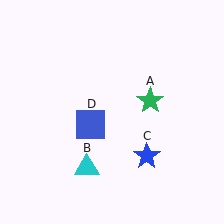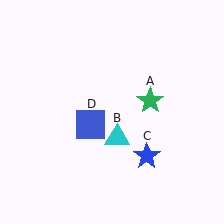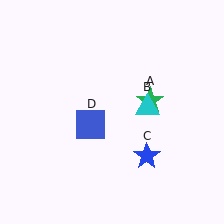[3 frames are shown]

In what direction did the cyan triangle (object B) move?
The cyan triangle (object B) moved up and to the right.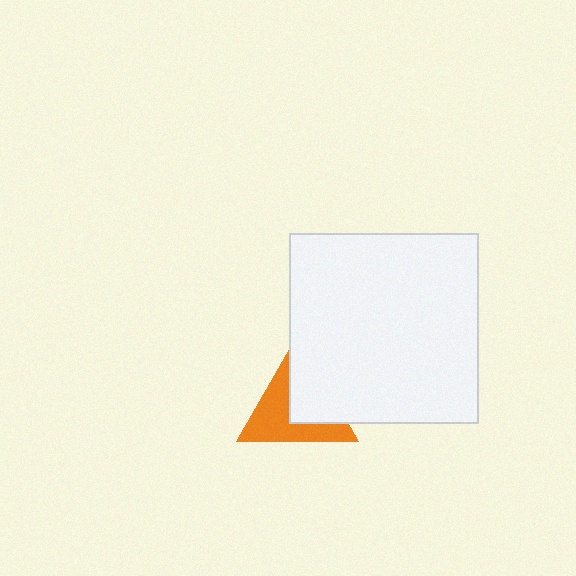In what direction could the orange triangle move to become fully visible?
The orange triangle could move left. That would shift it out from behind the white square entirely.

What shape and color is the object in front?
The object in front is a white square.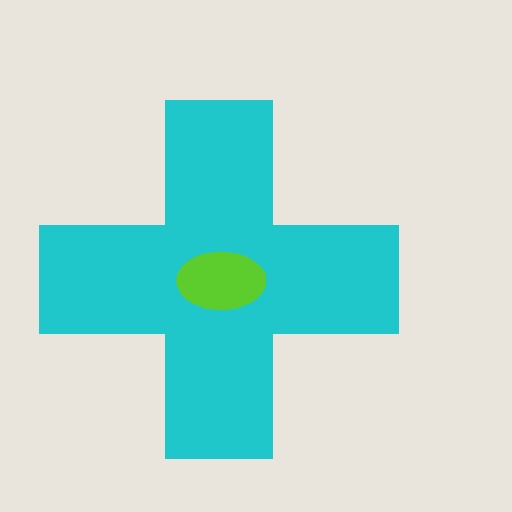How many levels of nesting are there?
2.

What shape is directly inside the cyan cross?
The lime ellipse.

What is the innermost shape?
The lime ellipse.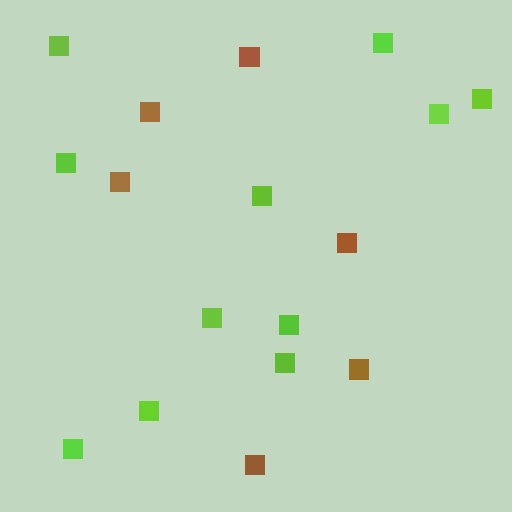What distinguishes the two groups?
There are 2 groups: one group of lime squares (11) and one group of brown squares (6).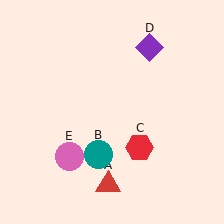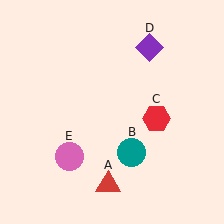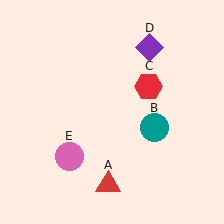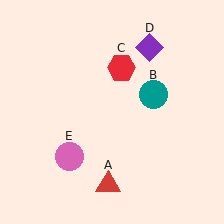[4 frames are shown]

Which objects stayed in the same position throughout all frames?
Red triangle (object A) and purple diamond (object D) and pink circle (object E) remained stationary.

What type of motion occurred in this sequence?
The teal circle (object B), red hexagon (object C) rotated counterclockwise around the center of the scene.